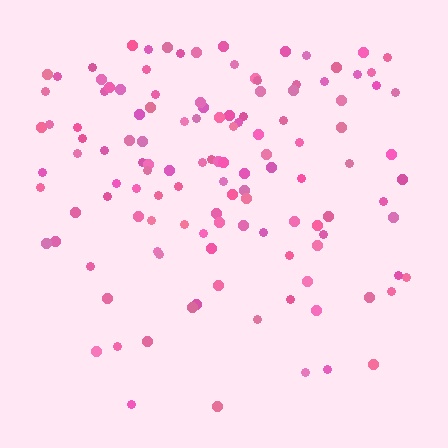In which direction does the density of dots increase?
From bottom to top, with the top side densest.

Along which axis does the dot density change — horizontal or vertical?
Vertical.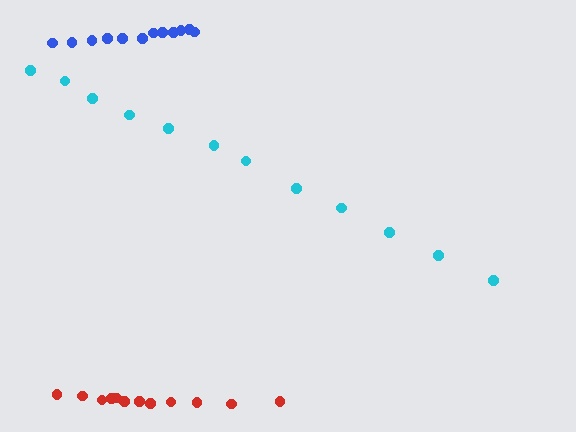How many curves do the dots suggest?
There are 3 distinct paths.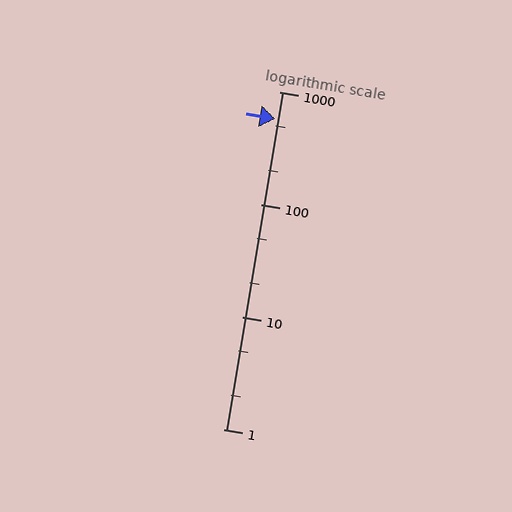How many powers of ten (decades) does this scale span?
The scale spans 3 decades, from 1 to 1000.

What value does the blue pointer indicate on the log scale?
The pointer indicates approximately 570.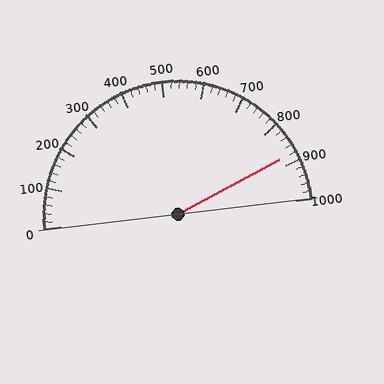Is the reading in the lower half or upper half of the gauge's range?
The reading is in the upper half of the range (0 to 1000).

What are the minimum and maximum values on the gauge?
The gauge ranges from 0 to 1000.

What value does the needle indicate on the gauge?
The needle indicates approximately 880.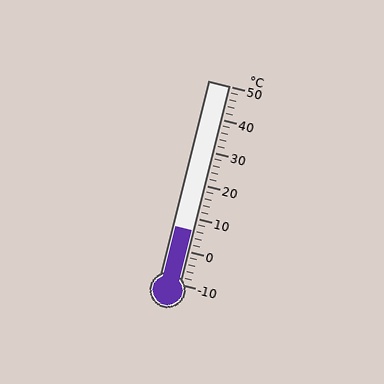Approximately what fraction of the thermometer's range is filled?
The thermometer is filled to approximately 25% of its range.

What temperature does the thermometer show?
The thermometer shows approximately 6°C.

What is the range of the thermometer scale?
The thermometer scale ranges from -10°C to 50°C.